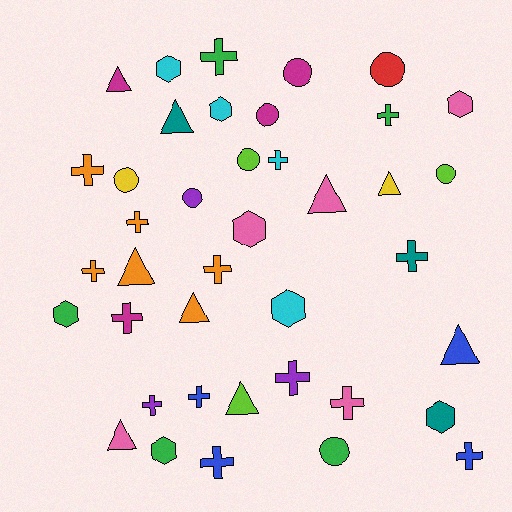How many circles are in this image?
There are 8 circles.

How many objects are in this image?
There are 40 objects.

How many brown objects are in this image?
There are no brown objects.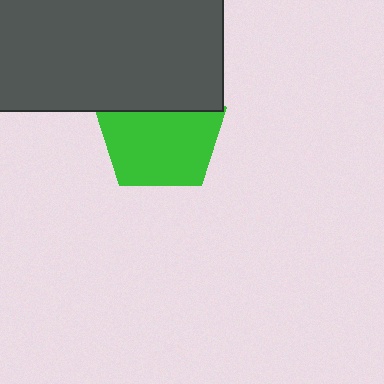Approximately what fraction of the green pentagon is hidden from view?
Roughly 32% of the green pentagon is hidden behind the dark gray rectangle.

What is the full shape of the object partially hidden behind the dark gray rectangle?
The partially hidden object is a green pentagon.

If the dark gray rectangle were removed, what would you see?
You would see the complete green pentagon.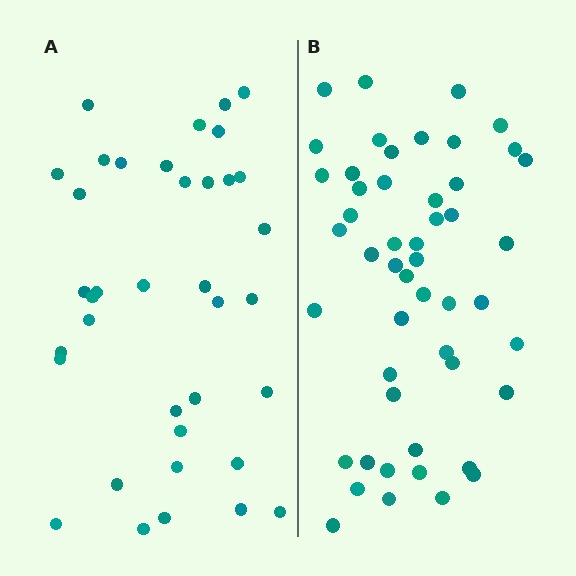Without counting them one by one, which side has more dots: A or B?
Region B (the right region) has more dots.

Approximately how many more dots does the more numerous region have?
Region B has approximately 15 more dots than region A.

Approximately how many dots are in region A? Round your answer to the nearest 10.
About 40 dots. (The exact count is 37, which rounds to 40.)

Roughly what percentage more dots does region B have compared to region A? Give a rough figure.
About 35% more.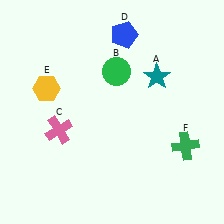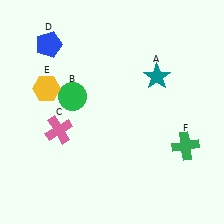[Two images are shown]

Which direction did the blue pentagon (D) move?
The blue pentagon (D) moved left.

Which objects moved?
The objects that moved are: the green circle (B), the blue pentagon (D).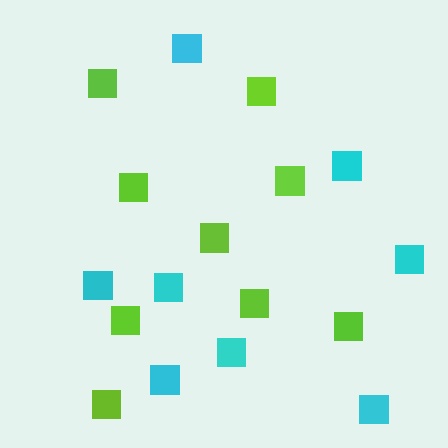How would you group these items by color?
There are 2 groups: one group of lime squares (9) and one group of cyan squares (8).